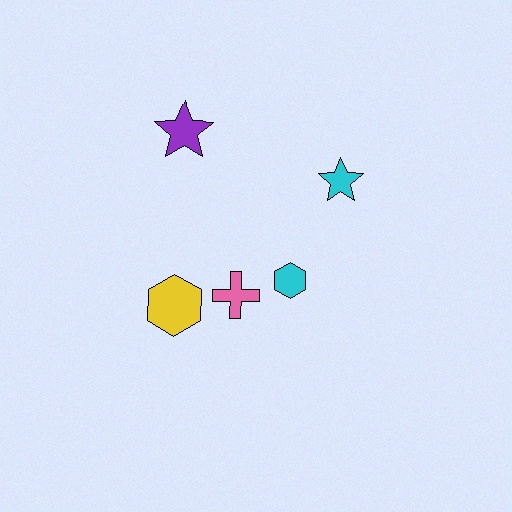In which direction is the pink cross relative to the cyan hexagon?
The pink cross is to the left of the cyan hexagon.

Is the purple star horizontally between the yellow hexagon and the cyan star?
Yes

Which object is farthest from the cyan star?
The yellow hexagon is farthest from the cyan star.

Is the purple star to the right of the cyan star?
No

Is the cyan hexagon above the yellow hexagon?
Yes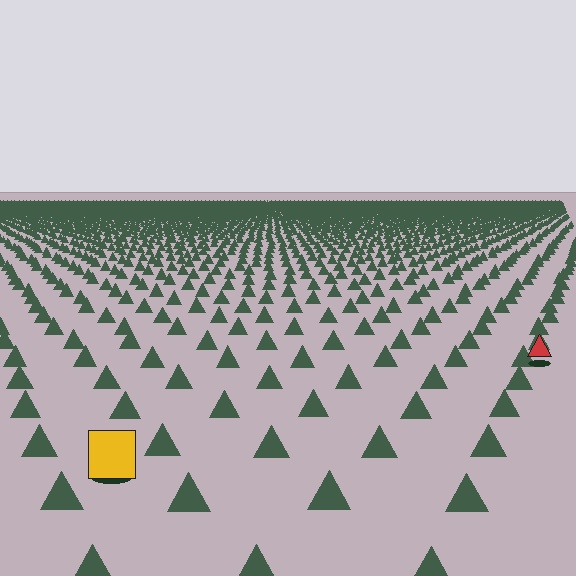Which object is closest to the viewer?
The yellow square is closest. The texture marks near it are larger and more spread out.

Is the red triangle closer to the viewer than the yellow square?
No. The yellow square is closer — you can tell from the texture gradient: the ground texture is coarser near it.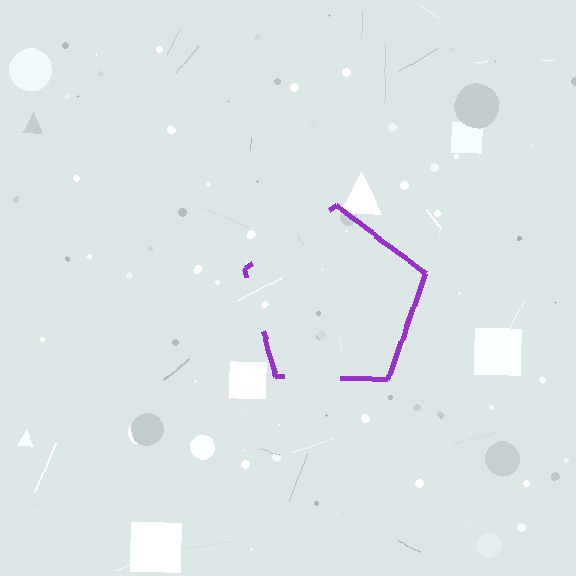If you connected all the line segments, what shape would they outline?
They would outline a pentagon.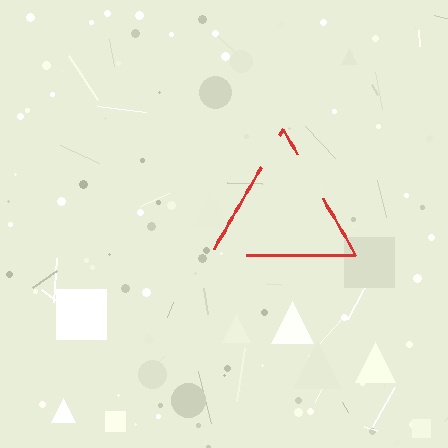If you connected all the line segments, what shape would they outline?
They would outline a triangle.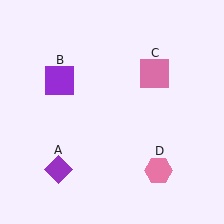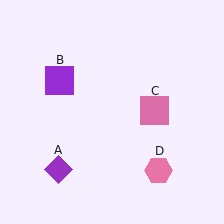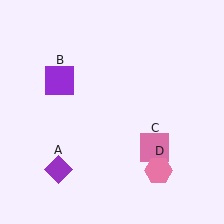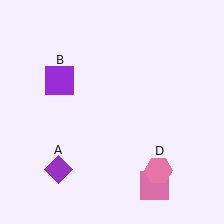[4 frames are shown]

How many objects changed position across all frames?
1 object changed position: pink square (object C).